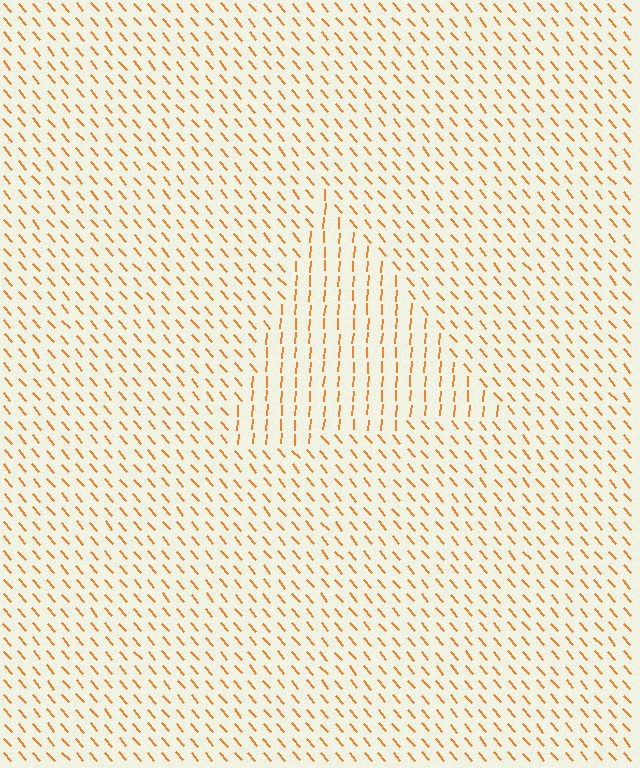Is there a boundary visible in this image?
Yes, there is a texture boundary formed by a change in line orientation.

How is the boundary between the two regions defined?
The boundary is defined purely by a change in line orientation (approximately 45 degrees difference). All lines are the same color and thickness.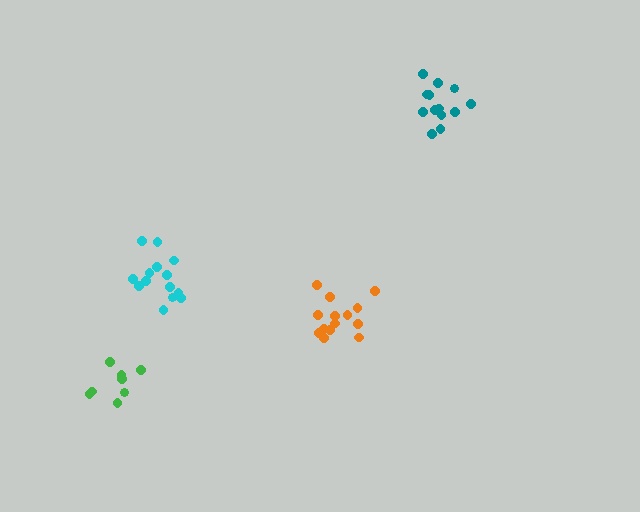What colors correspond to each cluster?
The clusters are colored: teal, cyan, orange, green.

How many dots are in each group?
Group 1: 13 dots, Group 2: 14 dots, Group 3: 14 dots, Group 4: 8 dots (49 total).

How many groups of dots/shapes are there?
There are 4 groups.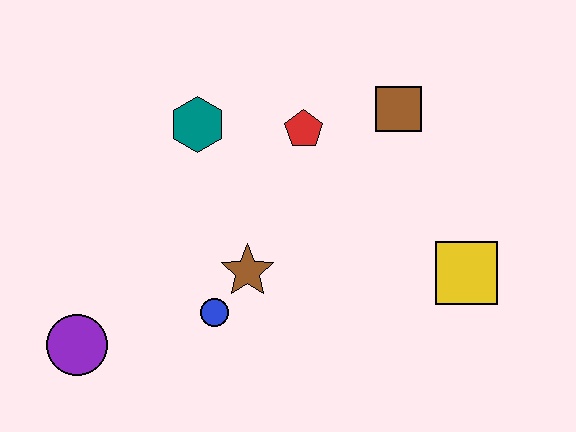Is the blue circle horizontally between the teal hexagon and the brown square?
Yes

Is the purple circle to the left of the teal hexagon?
Yes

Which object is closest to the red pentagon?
The brown square is closest to the red pentagon.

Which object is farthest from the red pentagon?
The purple circle is farthest from the red pentagon.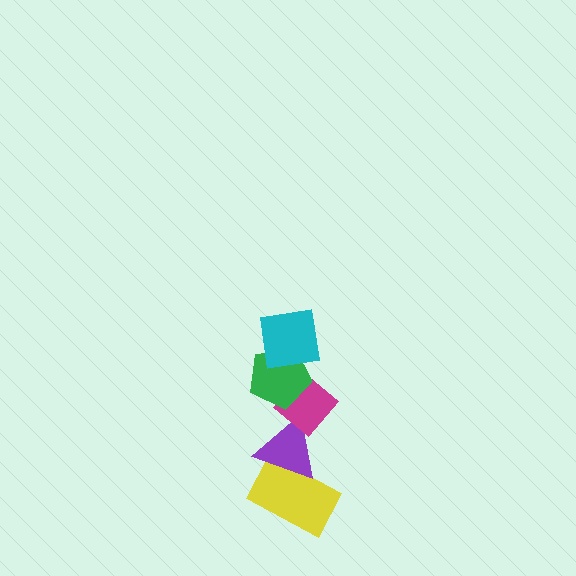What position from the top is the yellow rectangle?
The yellow rectangle is 5th from the top.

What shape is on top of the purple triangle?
The magenta diamond is on top of the purple triangle.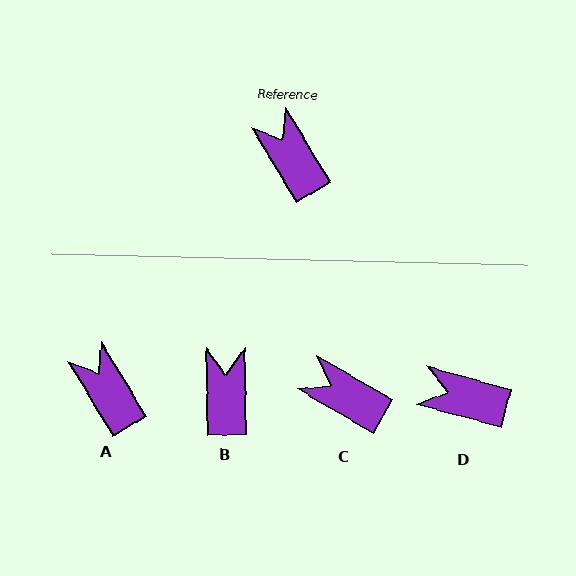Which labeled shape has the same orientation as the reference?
A.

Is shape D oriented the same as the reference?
No, it is off by about 44 degrees.